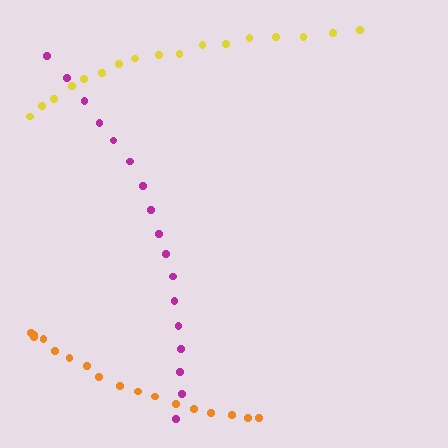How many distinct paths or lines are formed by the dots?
There are 3 distinct paths.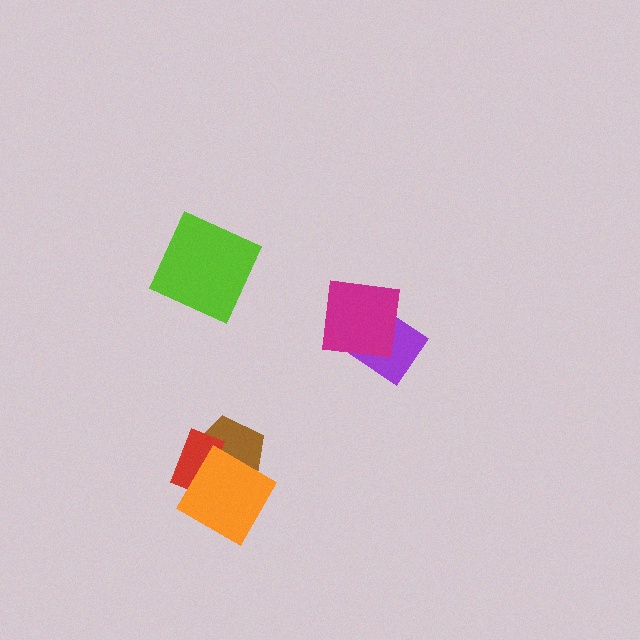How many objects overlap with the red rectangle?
2 objects overlap with the red rectangle.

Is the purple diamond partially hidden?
Yes, it is partially covered by another shape.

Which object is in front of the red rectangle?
The orange diamond is in front of the red rectangle.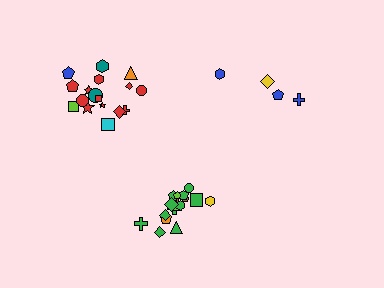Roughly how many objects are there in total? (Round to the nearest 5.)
Roughly 40 objects in total.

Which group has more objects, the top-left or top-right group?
The top-left group.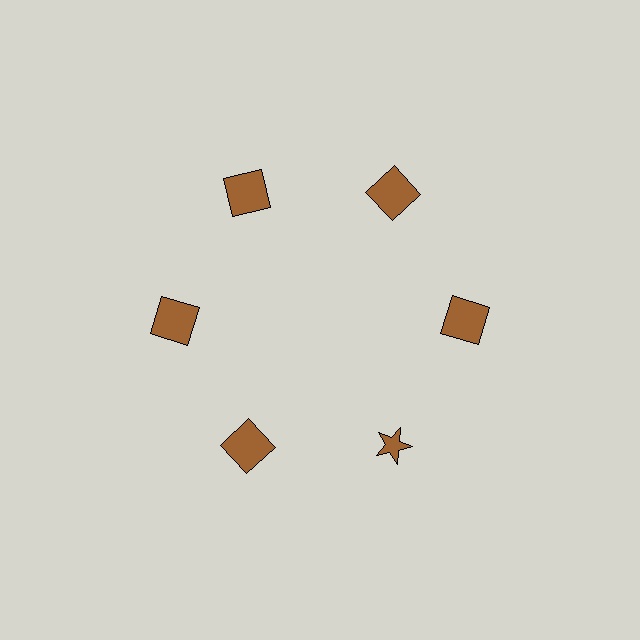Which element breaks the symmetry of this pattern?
The brown star at roughly the 5 o'clock position breaks the symmetry. All other shapes are brown squares.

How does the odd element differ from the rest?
It has a different shape: star instead of square.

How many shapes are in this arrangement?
There are 6 shapes arranged in a ring pattern.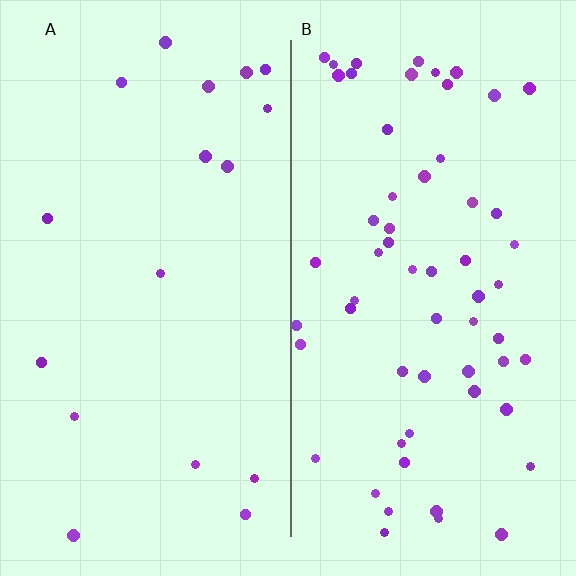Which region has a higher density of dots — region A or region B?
B (the right).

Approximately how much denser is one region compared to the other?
Approximately 3.5× — region B over region A.